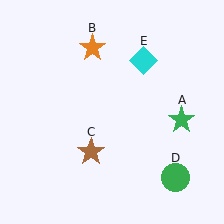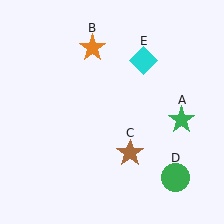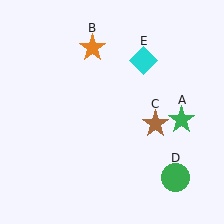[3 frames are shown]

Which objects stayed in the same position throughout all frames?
Green star (object A) and orange star (object B) and green circle (object D) and cyan diamond (object E) remained stationary.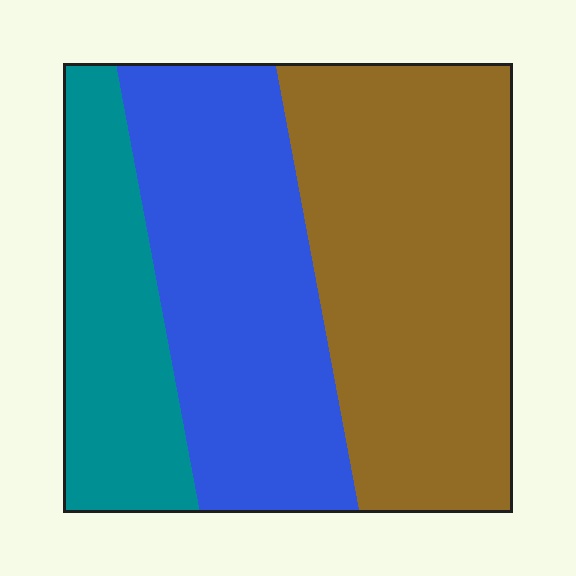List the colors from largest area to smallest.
From largest to smallest: brown, blue, teal.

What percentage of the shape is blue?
Blue covers 35% of the shape.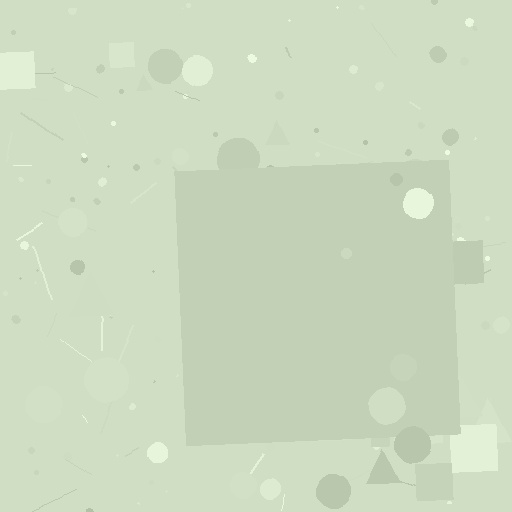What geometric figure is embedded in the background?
A square is embedded in the background.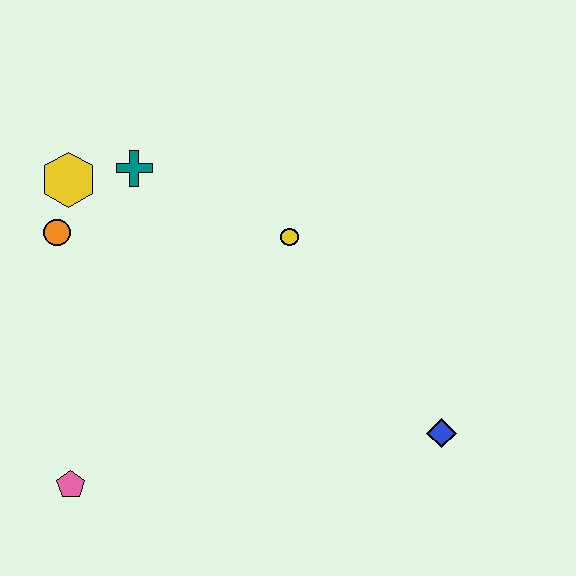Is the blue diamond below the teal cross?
Yes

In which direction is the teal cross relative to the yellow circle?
The teal cross is to the left of the yellow circle.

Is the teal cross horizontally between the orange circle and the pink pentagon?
No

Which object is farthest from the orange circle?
The blue diamond is farthest from the orange circle.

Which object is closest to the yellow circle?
The teal cross is closest to the yellow circle.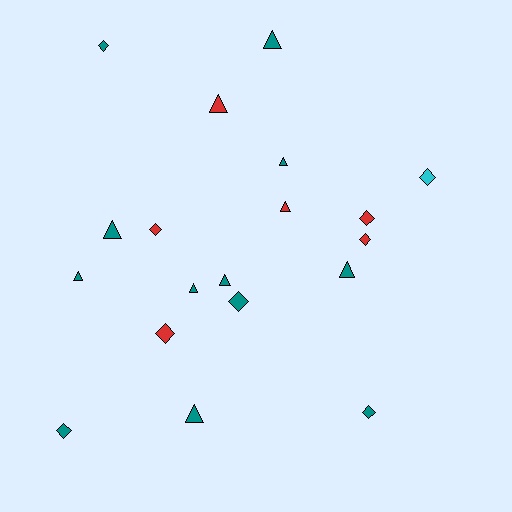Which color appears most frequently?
Teal, with 12 objects.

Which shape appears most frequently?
Triangle, with 10 objects.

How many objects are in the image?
There are 19 objects.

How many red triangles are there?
There are 2 red triangles.